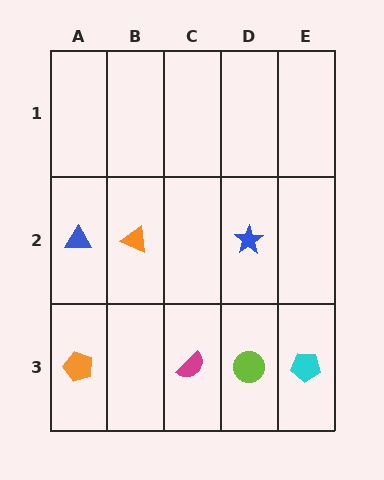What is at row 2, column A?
A blue triangle.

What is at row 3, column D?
A lime circle.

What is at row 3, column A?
An orange pentagon.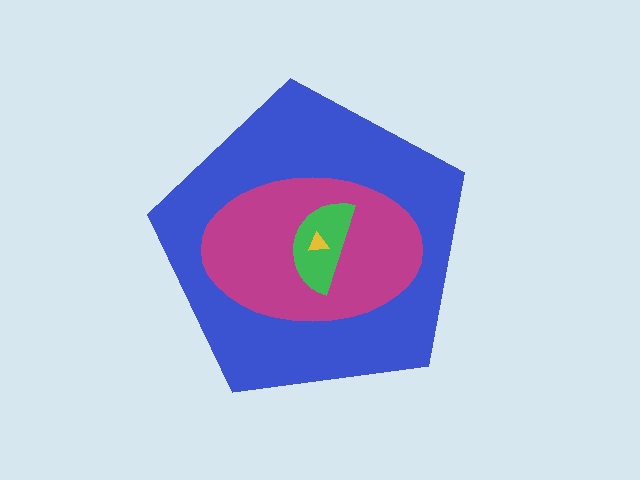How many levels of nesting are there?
4.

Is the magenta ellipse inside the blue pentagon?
Yes.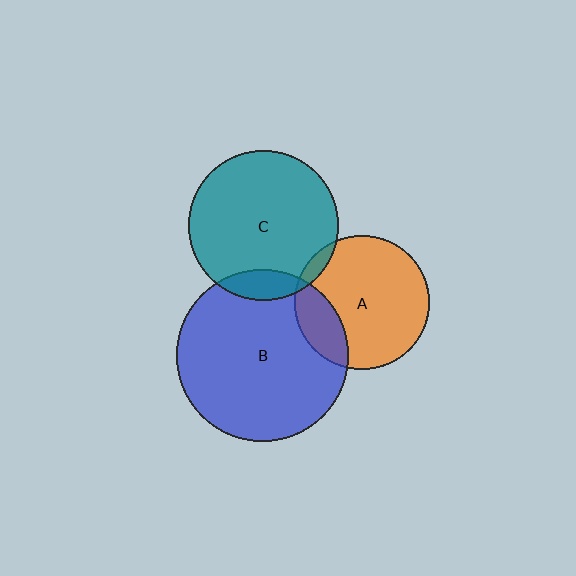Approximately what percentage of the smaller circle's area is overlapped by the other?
Approximately 10%.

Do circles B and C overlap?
Yes.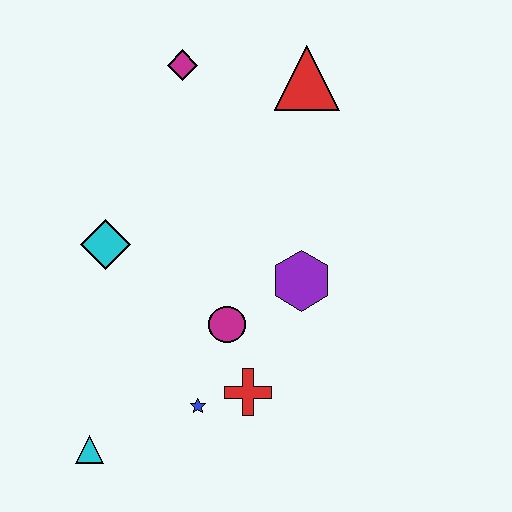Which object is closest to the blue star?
The red cross is closest to the blue star.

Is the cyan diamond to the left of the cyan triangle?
No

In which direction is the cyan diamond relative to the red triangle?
The cyan diamond is to the left of the red triangle.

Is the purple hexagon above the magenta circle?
Yes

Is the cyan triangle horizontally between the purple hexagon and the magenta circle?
No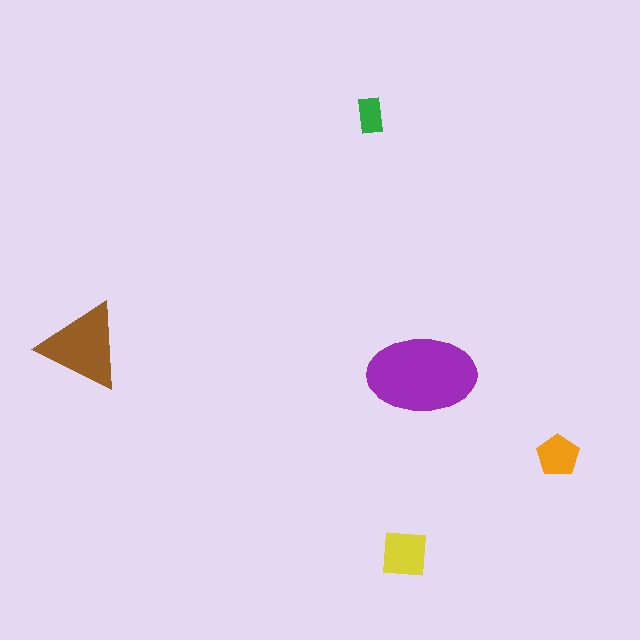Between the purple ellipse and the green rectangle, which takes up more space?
The purple ellipse.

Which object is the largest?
The purple ellipse.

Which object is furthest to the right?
The orange pentagon is rightmost.